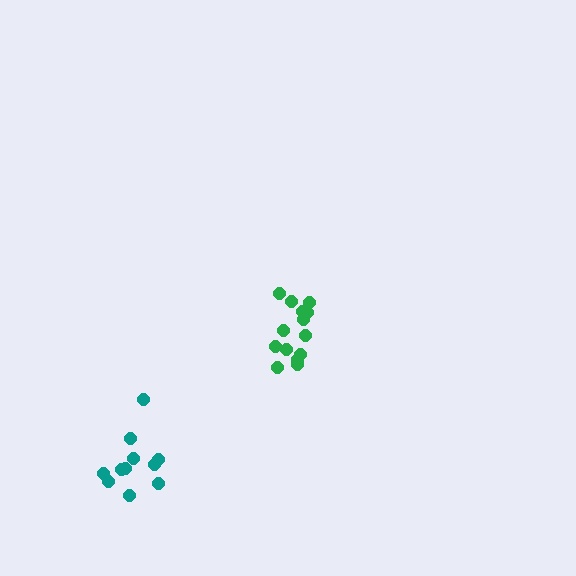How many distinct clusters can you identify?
There are 2 distinct clusters.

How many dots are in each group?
Group 1: 14 dots, Group 2: 11 dots (25 total).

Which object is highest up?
The green cluster is topmost.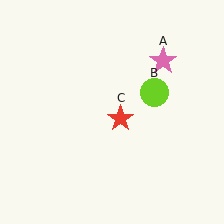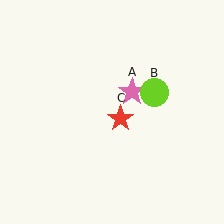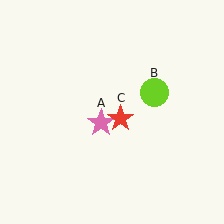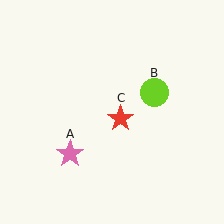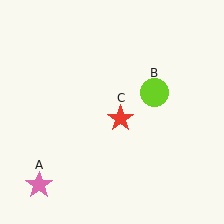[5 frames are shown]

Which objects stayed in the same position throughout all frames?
Lime circle (object B) and red star (object C) remained stationary.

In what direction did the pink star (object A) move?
The pink star (object A) moved down and to the left.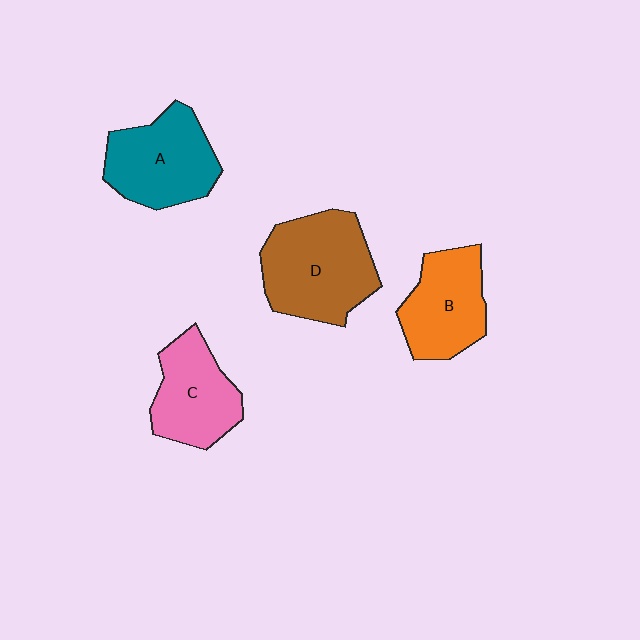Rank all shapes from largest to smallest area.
From largest to smallest: D (brown), A (teal), B (orange), C (pink).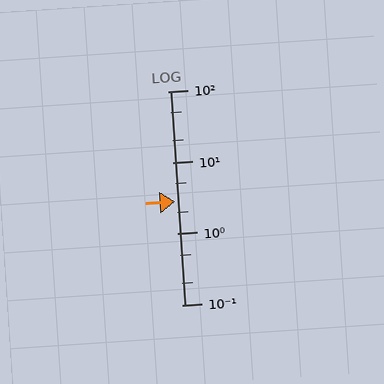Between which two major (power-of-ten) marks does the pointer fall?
The pointer is between 1 and 10.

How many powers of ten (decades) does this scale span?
The scale spans 3 decades, from 0.1 to 100.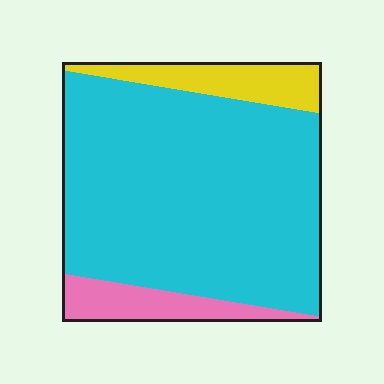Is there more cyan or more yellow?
Cyan.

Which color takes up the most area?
Cyan, at roughly 80%.